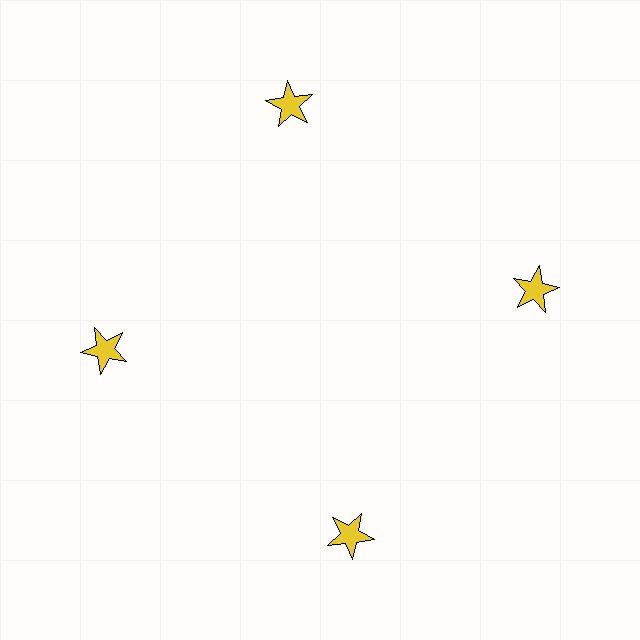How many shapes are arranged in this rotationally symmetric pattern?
There are 4 shapes, arranged in 4 groups of 1.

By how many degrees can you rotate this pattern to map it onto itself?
The pattern maps onto itself every 90 degrees of rotation.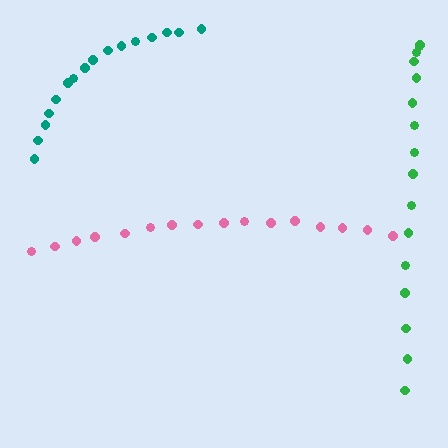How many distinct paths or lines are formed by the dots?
There are 3 distinct paths.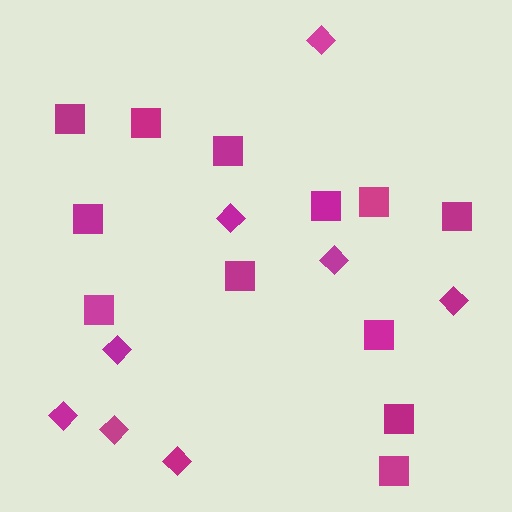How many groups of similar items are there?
There are 2 groups: one group of squares (12) and one group of diamonds (8).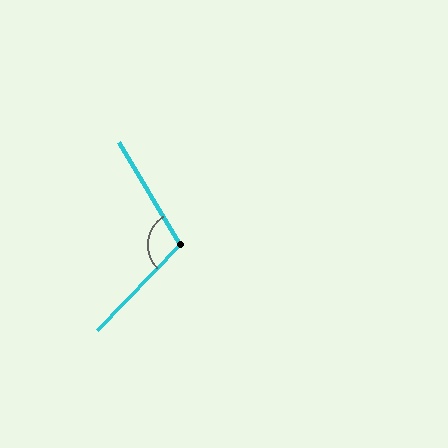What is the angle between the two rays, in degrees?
Approximately 105 degrees.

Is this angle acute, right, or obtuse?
It is obtuse.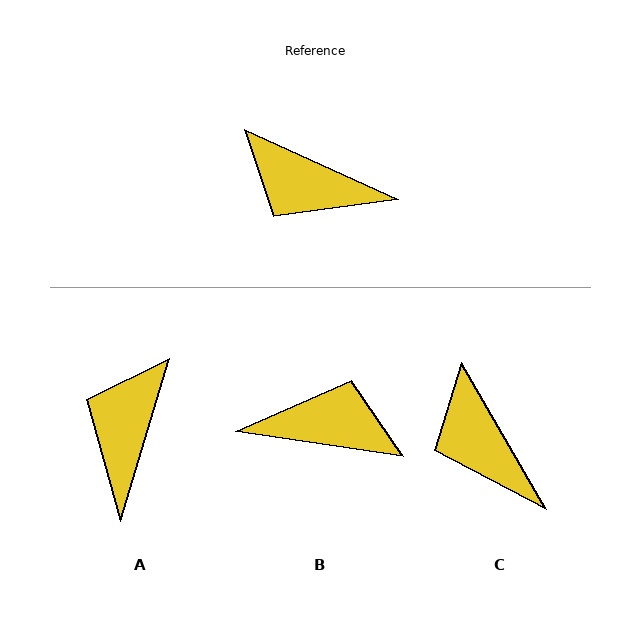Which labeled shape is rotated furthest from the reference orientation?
B, about 164 degrees away.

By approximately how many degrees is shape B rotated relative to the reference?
Approximately 164 degrees clockwise.